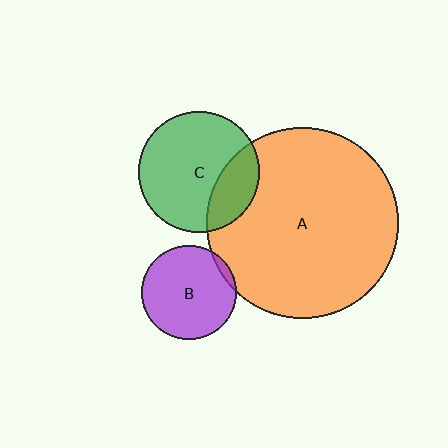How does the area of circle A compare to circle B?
Approximately 4.1 times.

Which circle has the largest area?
Circle A (orange).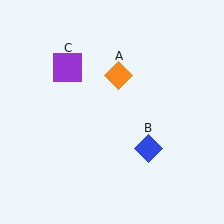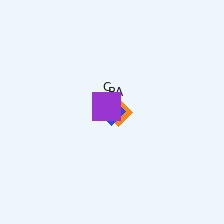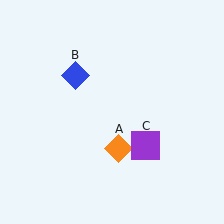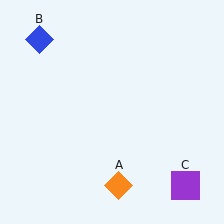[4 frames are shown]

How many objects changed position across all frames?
3 objects changed position: orange diamond (object A), blue diamond (object B), purple square (object C).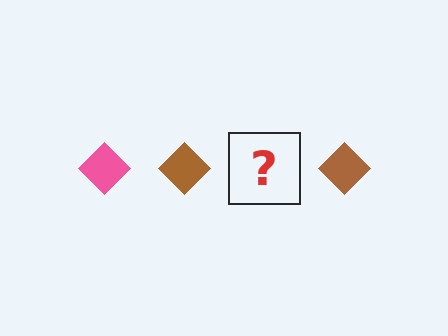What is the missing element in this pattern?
The missing element is a pink diamond.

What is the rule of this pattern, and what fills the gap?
The rule is that the pattern cycles through pink, brown diamonds. The gap should be filled with a pink diamond.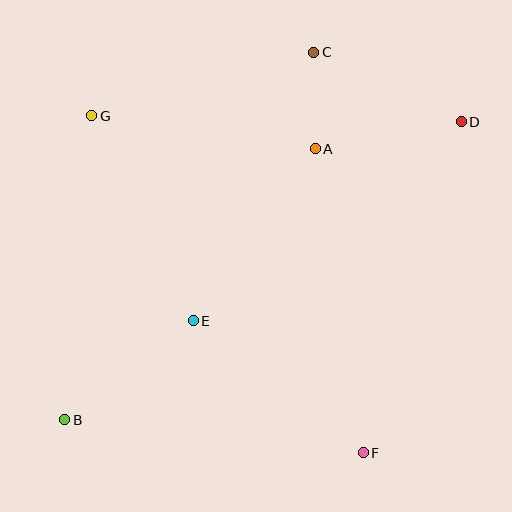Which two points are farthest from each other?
Points B and D are farthest from each other.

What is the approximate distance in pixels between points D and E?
The distance between D and E is approximately 334 pixels.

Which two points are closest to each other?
Points A and C are closest to each other.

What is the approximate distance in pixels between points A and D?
The distance between A and D is approximately 149 pixels.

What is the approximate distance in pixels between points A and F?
The distance between A and F is approximately 308 pixels.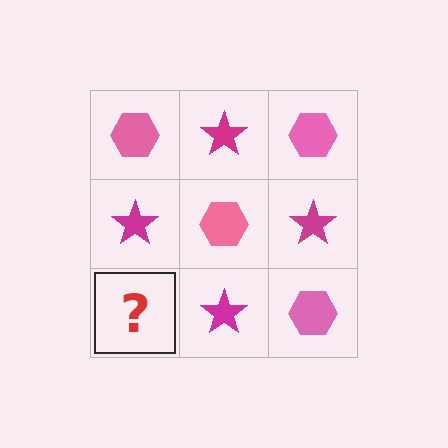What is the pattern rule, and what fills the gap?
The rule is that it alternates pink hexagon and magenta star in a checkerboard pattern. The gap should be filled with a pink hexagon.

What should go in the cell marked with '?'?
The missing cell should contain a pink hexagon.